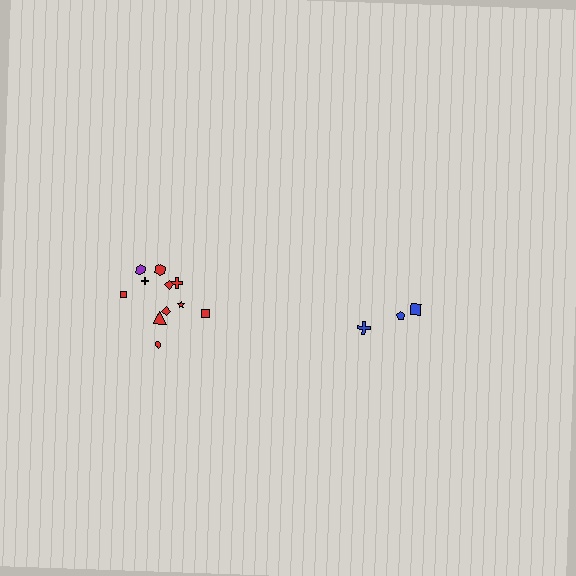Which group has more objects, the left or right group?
The left group.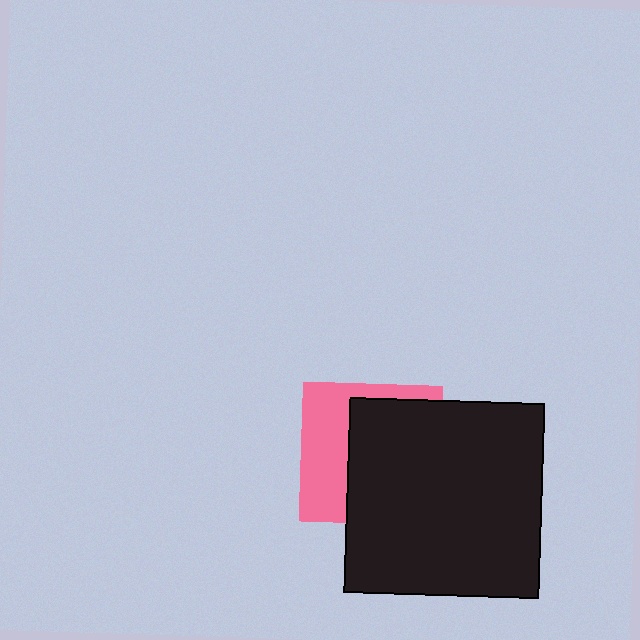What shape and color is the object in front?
The object in front is a black square.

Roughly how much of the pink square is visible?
A small part of it is visible (roughly 40%).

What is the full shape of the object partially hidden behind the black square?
The partially hidden object is a pink square.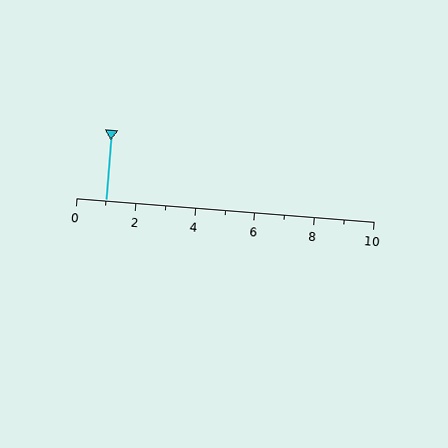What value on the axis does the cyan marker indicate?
The marker indicates approximately 1.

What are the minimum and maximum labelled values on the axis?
The axis runs from 0 to 10.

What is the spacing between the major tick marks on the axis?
The major ticks are spaced 2 apart.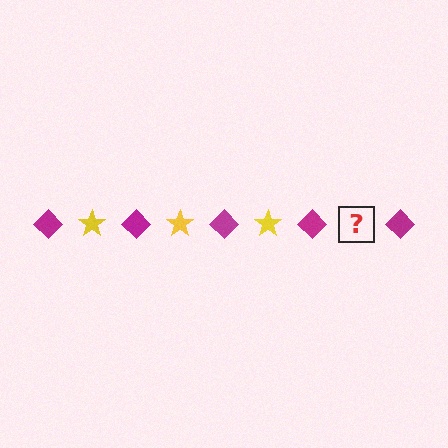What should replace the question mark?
The question mark should be replaced with a yellow star.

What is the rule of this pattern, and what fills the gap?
The rule is that the pattern alternates between magenta diamond and yellow star. The gap should be filled with a yellow star.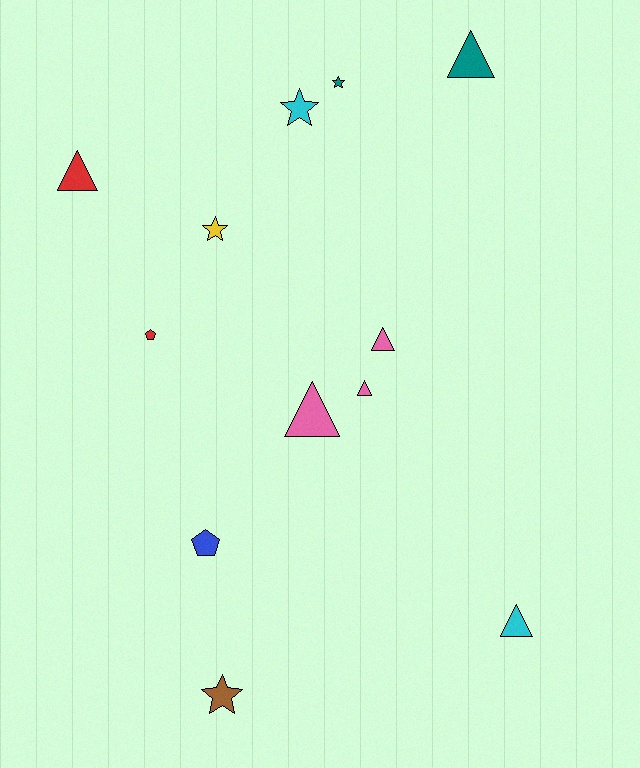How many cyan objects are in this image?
There are 2 cyan objects.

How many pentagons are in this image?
There are 2 pentagons.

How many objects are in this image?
There are 12 objects.